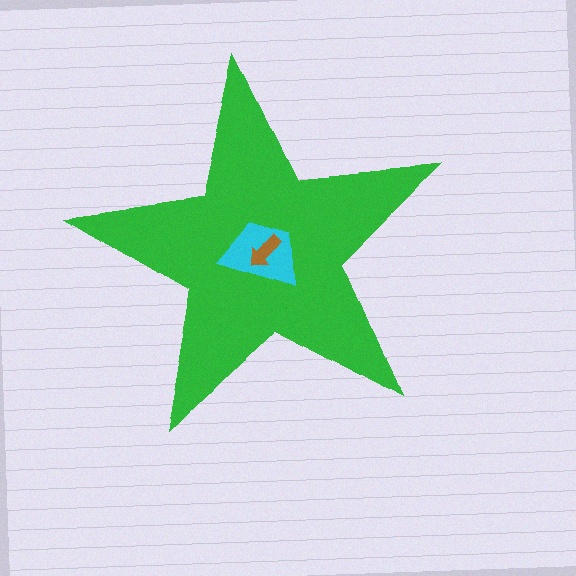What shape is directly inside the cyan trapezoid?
The brown arrow.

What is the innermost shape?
The brown arrow.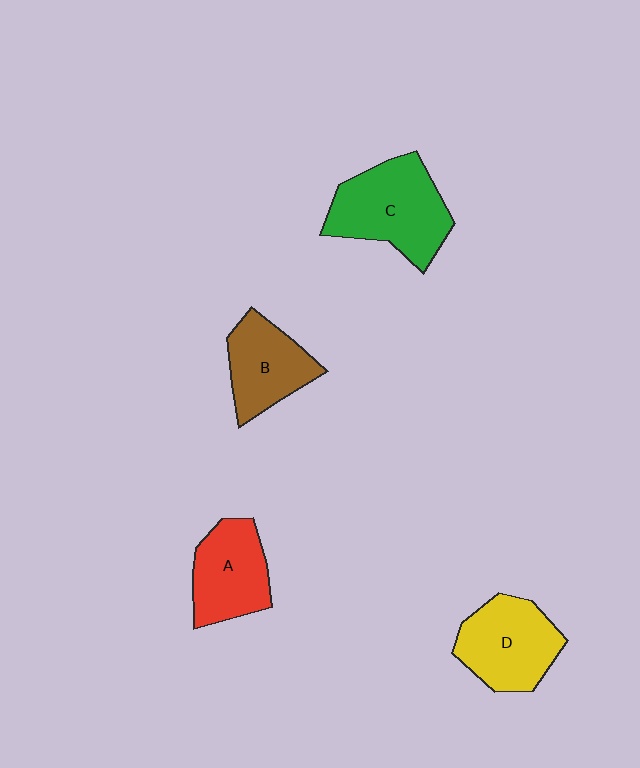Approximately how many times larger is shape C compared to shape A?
Approximately 1.3 times.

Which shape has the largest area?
Shape C (green).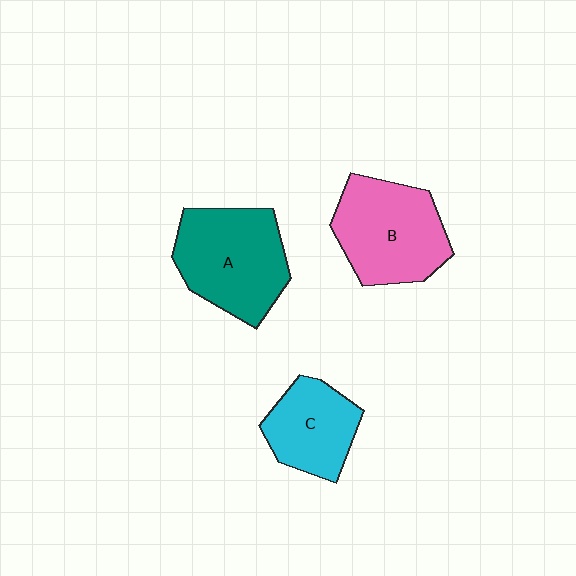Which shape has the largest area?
Shape A (teal).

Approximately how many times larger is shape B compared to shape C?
Approximately 1.4 times.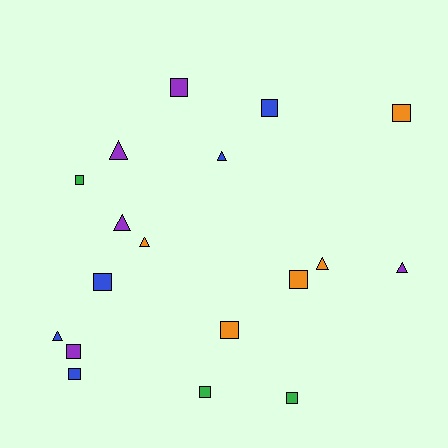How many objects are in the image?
There are 18 objects.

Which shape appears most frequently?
Square, with 11 objects.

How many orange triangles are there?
There are 2 orange triangles.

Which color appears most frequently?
Blue, with 5 objects.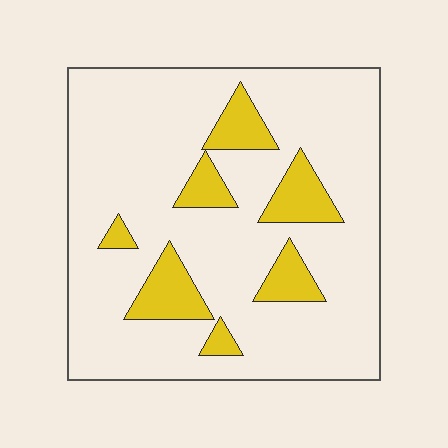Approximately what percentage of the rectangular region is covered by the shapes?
Approximately 15%.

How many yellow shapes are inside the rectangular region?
7.